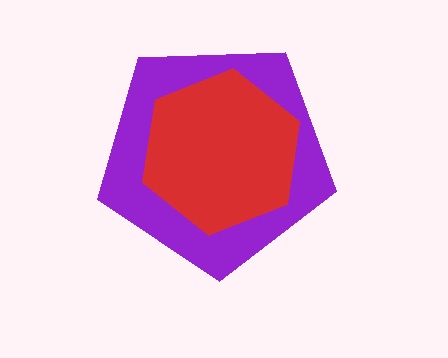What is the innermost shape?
The red hexagon.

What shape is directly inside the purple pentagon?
The red hexagon.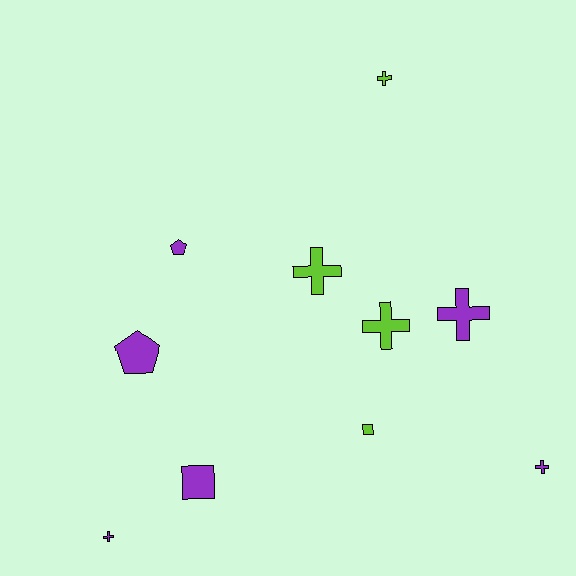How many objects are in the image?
There are 10 objects.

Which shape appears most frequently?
Cross, with 6 objects.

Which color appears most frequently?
Purple, with 6 objects.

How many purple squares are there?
There is 1 purple square.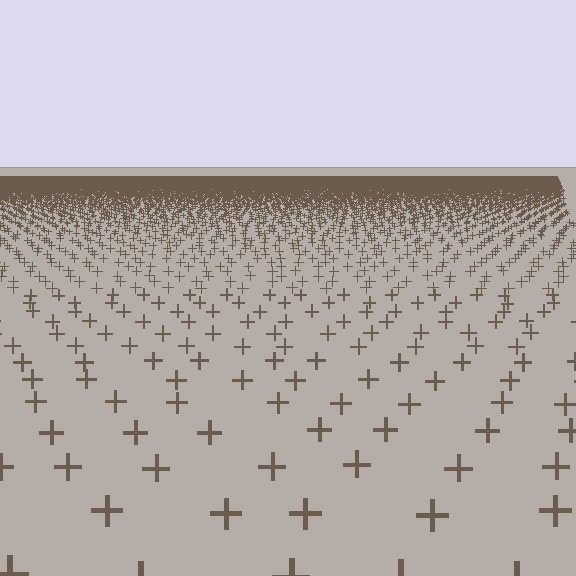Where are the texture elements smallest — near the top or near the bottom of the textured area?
Near the top.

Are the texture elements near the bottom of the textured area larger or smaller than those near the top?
Larger. Near the bottom, elements are closer to the viewer and appear at a bigger on-screen size.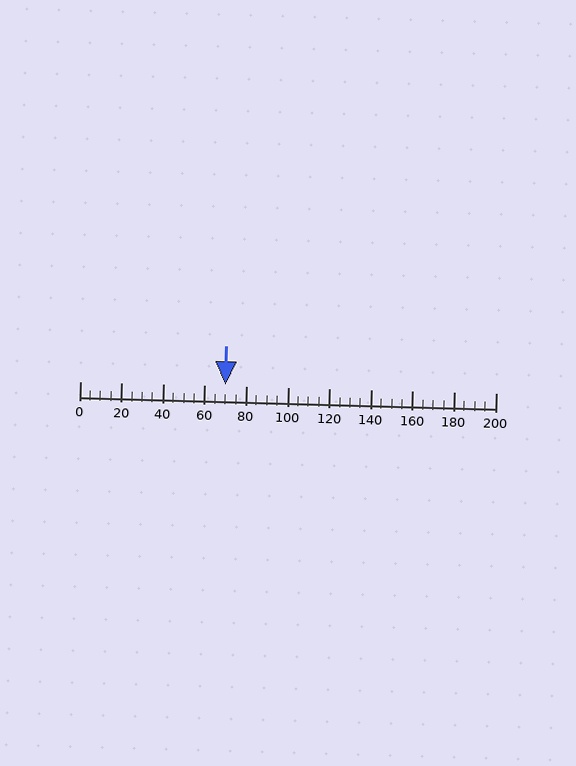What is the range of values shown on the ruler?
The ruler shows values from 0 to 200.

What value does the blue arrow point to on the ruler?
The blue arrow points to approximately 70.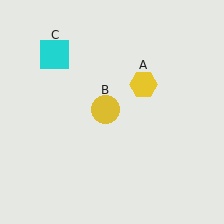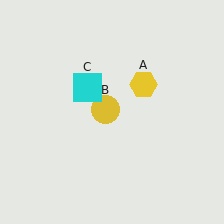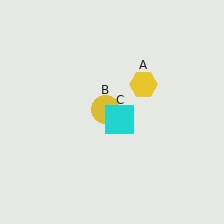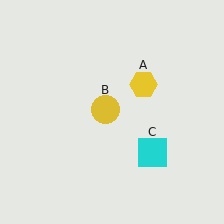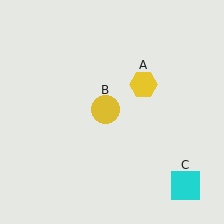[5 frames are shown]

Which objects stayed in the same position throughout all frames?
Yellow hexagon (object A) and yellow circle (object B) remained stationary.